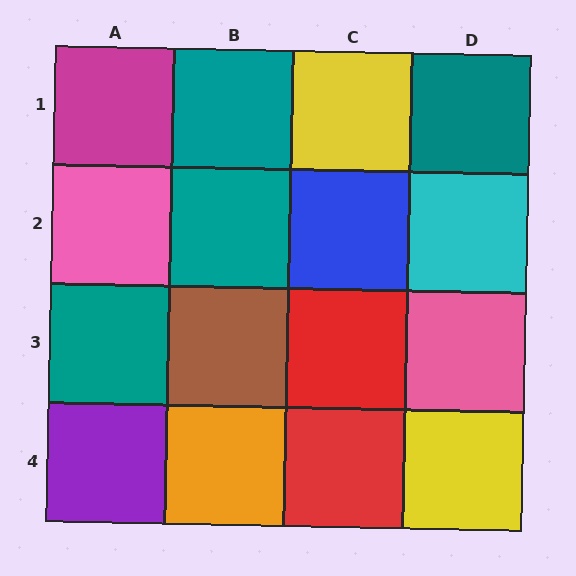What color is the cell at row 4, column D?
Yellow.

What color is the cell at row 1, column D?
Teal.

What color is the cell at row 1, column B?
Teal.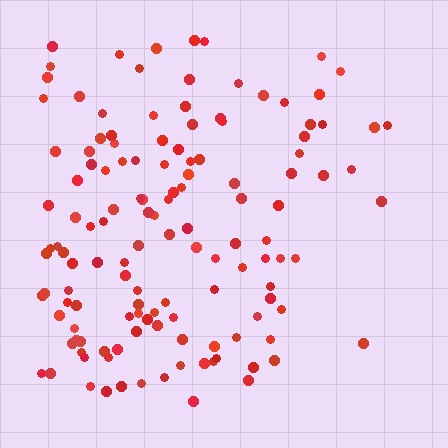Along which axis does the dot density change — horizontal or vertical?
Horizontal.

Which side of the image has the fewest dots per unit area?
The right.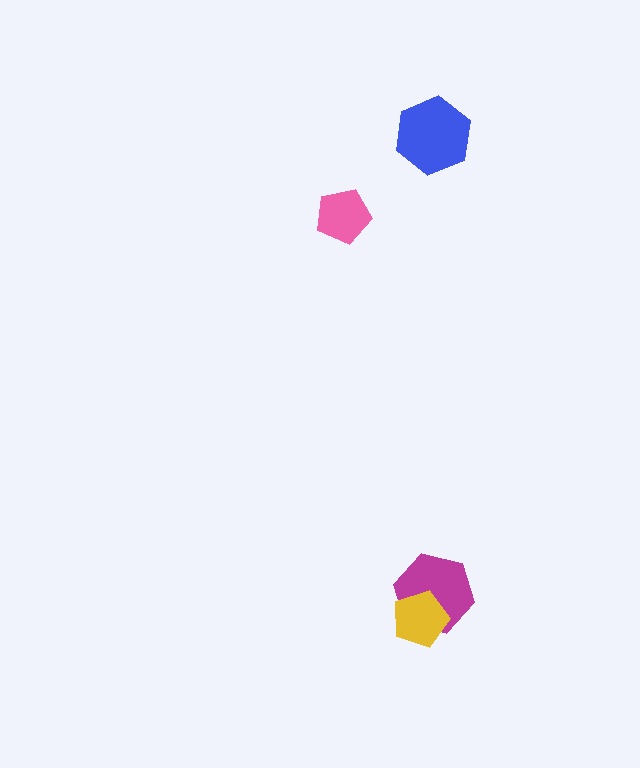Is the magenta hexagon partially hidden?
Yes, it is partially covered by another shape.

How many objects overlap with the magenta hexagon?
1 object overlaps with the magenta hexagon.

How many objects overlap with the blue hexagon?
0 objects overlap with the blue hexagon.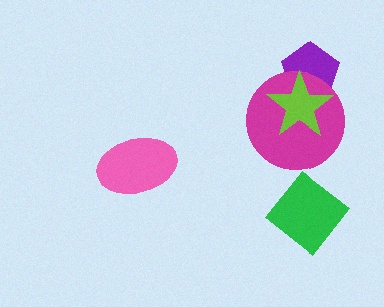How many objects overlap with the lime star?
2 objects overlap with the lime star.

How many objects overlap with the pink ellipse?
0 objects overlap with the pink ellipse.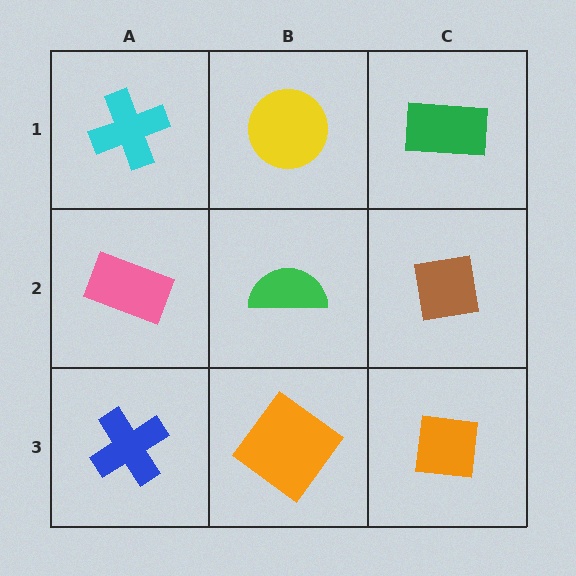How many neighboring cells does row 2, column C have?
3.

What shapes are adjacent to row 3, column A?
A pink rectangle (row 2, column A), an orange diamond (row 3, column B).